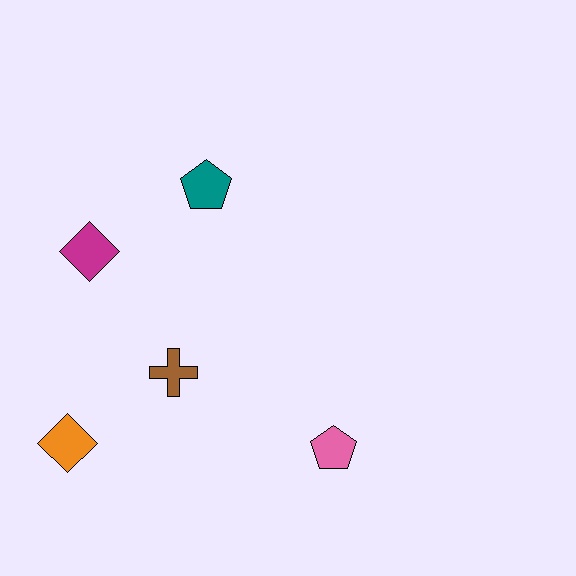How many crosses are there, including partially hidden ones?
There is 1 cross.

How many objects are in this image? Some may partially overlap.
There are 5 objects.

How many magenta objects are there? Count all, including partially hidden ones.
There is 1 magenta object.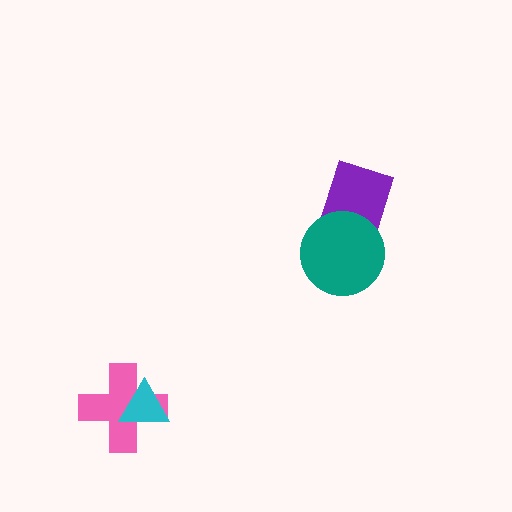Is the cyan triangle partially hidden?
No, no other shape covers it.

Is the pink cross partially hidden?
Yes, it is partially covered by another shape.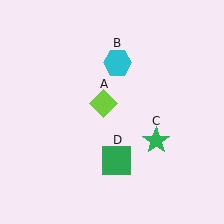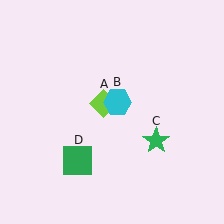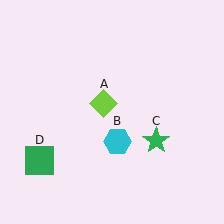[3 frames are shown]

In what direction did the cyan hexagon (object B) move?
The cyan hexagon (object B) moved down.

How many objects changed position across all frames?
2 objects changed position: cyan hexagon (object B), green square (object D).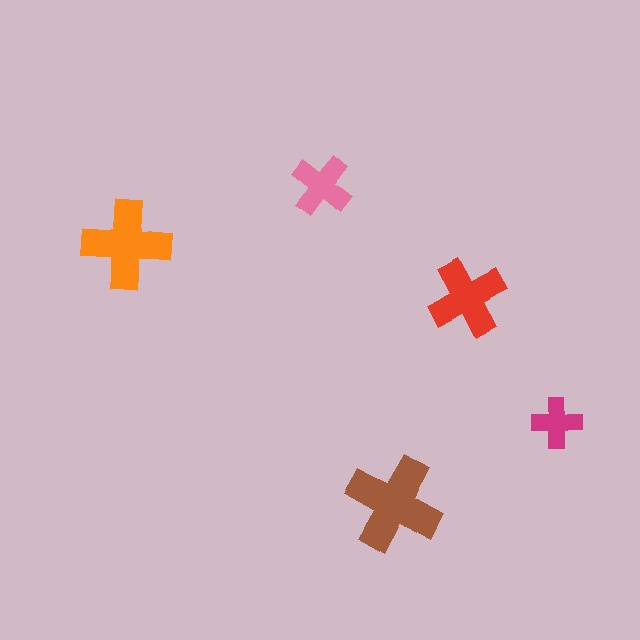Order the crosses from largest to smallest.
the brown one, the orange one, the red one, the pink one, the magenta one.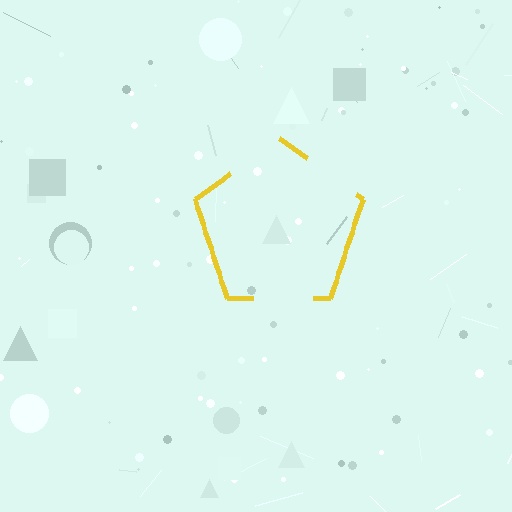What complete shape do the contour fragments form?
The contour fragments form a pentagon.